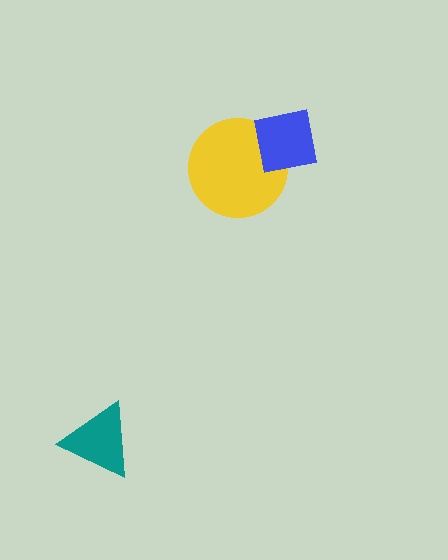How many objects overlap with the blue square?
1 object overlaps with the blue square.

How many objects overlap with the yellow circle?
1 object overlaps with the yellow circle.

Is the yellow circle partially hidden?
Yes, it is partially covered by another shape.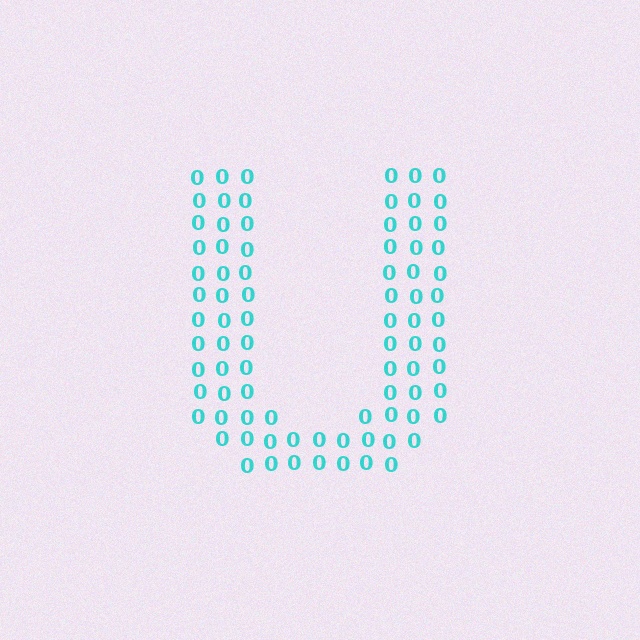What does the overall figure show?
The overall figure shows the letter U.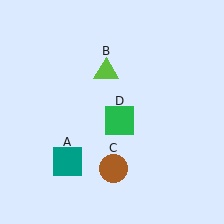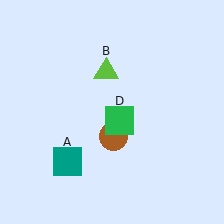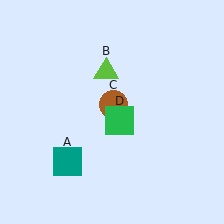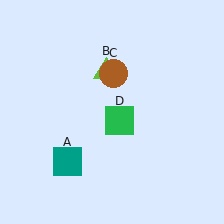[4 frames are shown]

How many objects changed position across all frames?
1 object changed position: brown circle (object C).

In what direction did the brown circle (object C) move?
The brown circle (object C) moved up.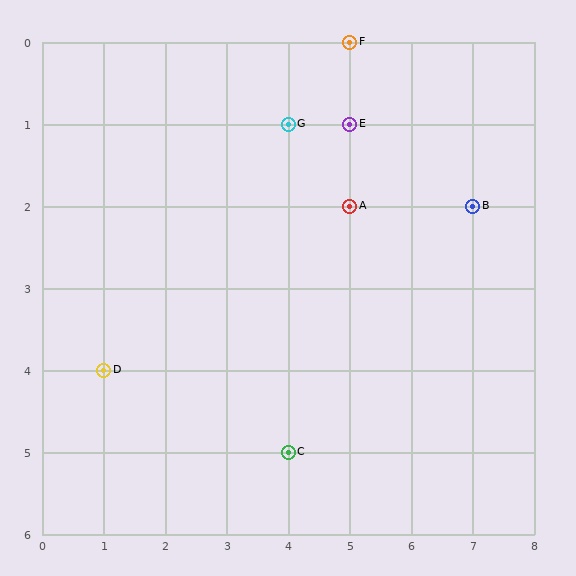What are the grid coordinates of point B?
Point B is at grid coordinates (7, 2).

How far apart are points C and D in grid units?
Points C and D are 3 columns and 1 row apart (about 3.2 grid units diagonally).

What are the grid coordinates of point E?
Point E is at grid coordinates (5, 1).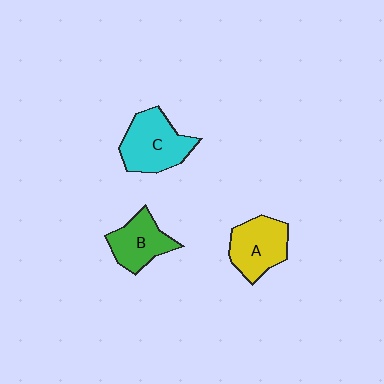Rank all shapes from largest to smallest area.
From largest to smallest: C (cyan), A (yellow), B (green).